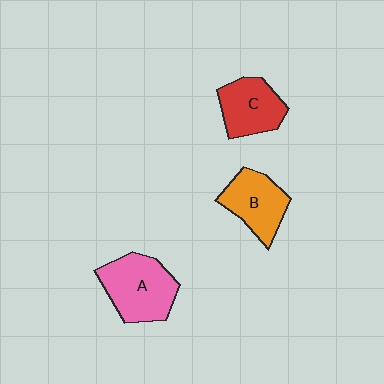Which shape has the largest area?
Shape A (pink).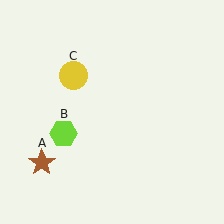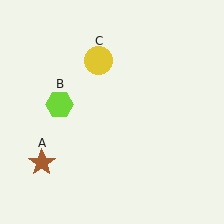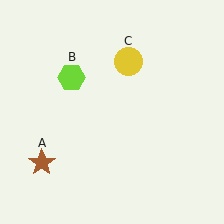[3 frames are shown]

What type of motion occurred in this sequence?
The lime hexagon (object B), yellow circle (object C) rotated clockwise around the center of the scene.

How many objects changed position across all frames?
2 objects changed position: lime hexagon (object B), yellow circle (object C).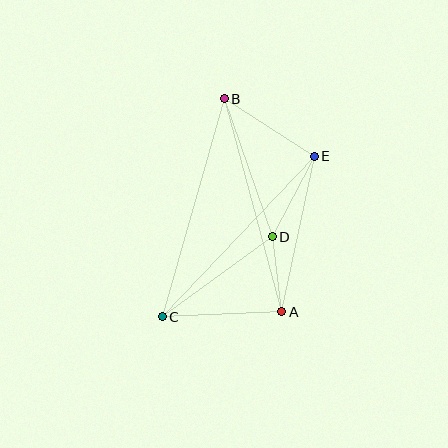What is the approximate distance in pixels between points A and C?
The distance between A and C is approximately 119 pixels.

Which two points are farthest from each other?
Points B and C are farthest from each other.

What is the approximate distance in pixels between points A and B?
The distance between A and B is approximately 221 pixels.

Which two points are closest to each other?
Points A and D are closest to each other.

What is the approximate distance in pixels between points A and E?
The distance between A and E is approximately 159 pixels.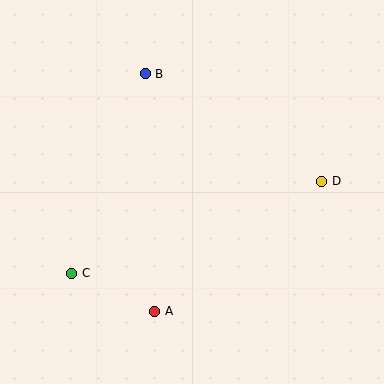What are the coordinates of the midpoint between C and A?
The midpoint between C and A is at (113, 292).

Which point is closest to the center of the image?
Point A at (155, 311) is closest to the center.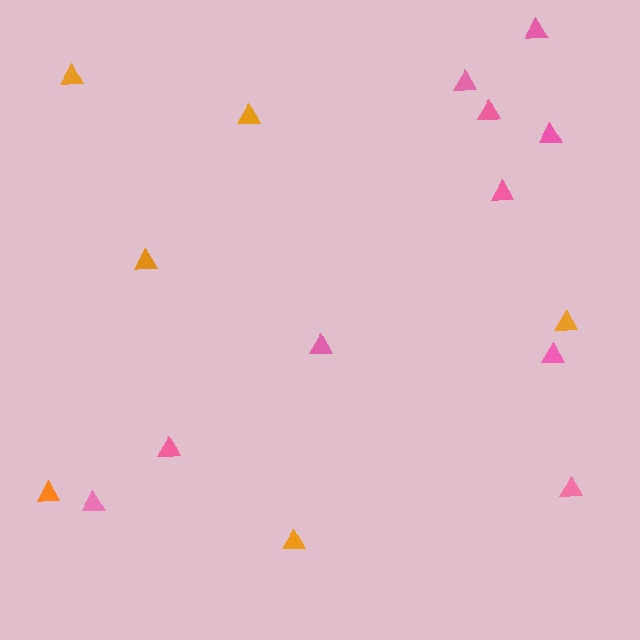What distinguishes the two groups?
There are 2 groups: one group of pink triangles (10) and one group of orange triangles (6).